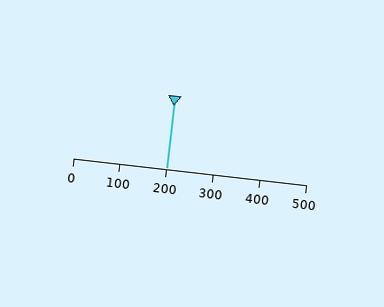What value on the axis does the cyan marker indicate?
The marker indicates approximately 200.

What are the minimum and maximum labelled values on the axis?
The axis runs from 0 to 500.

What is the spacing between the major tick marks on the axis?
The major ticks are spaced 100 apart.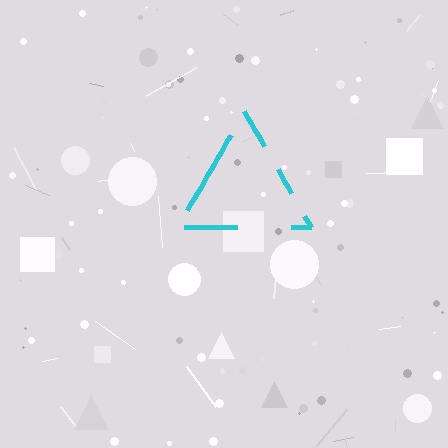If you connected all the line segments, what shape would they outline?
They would outline a triangle.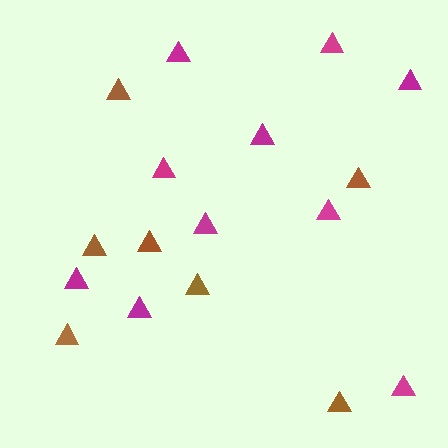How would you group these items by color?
There are 2 groups: one group of magenta triangles (10) and one group of brown triangles (7).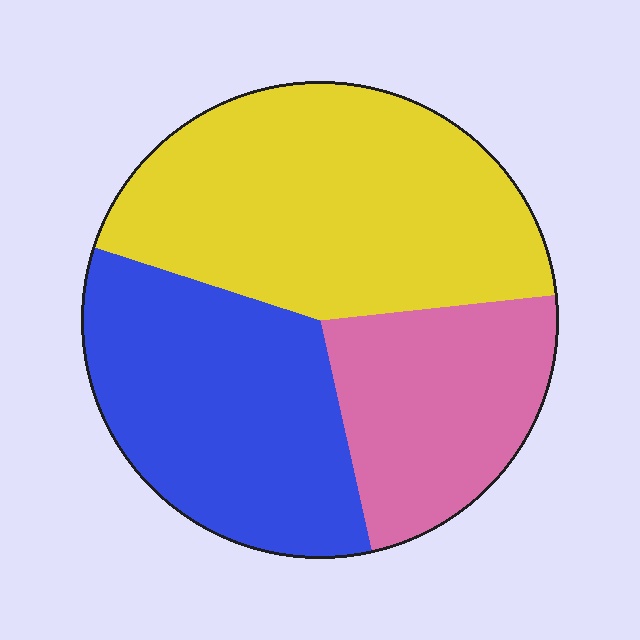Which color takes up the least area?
Pink, at roughly 25%.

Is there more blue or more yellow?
Yellow.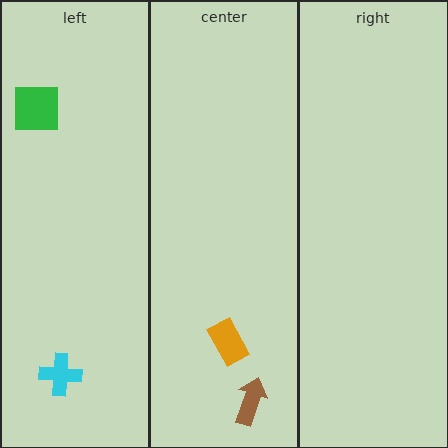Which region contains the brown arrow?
The center region.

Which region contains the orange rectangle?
The center region.